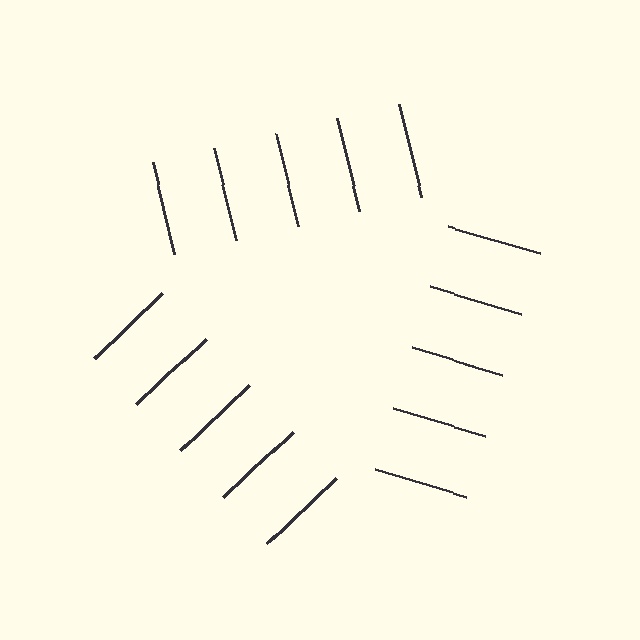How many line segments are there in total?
15 — 5 along each of the 3 edges.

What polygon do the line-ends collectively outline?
An illusory triangle — the line segments terminate on its edges but no continuous stroke is drawn.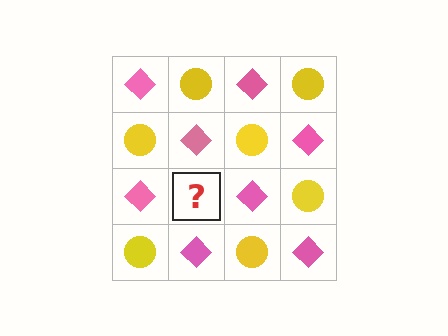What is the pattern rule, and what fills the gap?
The rule is that it alternates pink diamond and yellow circle in a checkerboard pattern. The gap should be filled with a yellow circle.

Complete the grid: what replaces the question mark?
The question mark should be replaced with a yellow circle.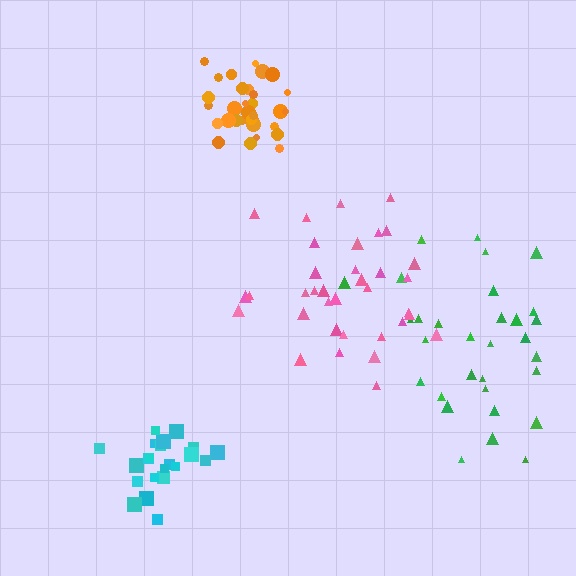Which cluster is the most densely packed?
Orange.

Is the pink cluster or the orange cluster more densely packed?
Orange.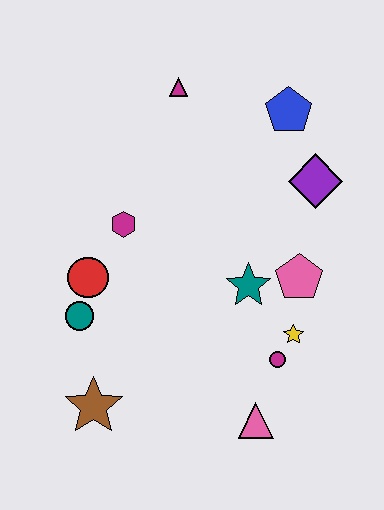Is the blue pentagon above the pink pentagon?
Yes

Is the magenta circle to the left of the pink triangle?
No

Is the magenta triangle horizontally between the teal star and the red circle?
Yes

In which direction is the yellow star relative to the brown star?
The yellow star is to the right of the brown star.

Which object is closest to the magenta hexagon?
The red circle is closest to the magenta hexagon.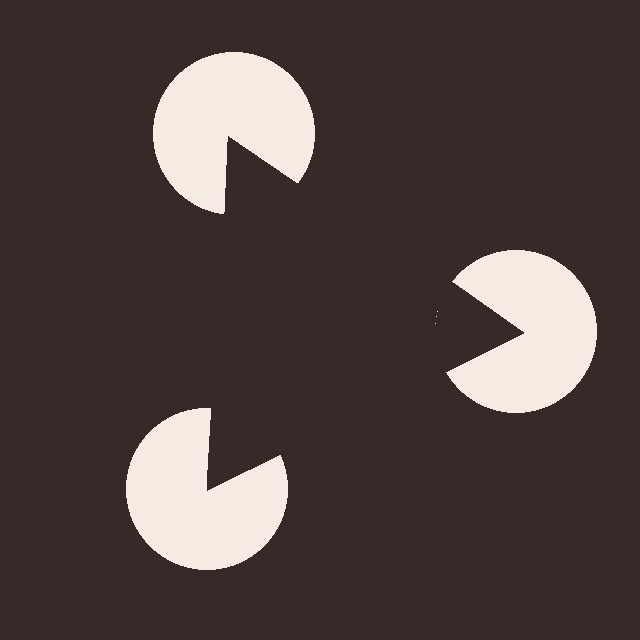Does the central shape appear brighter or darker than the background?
It typically appears slightly darker than the background, even though no actual brightness change is drawn.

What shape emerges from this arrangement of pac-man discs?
An illusory triangle — its edges are inferred from the aligned wedge cuts in the pac-man discs, not physically drawn.